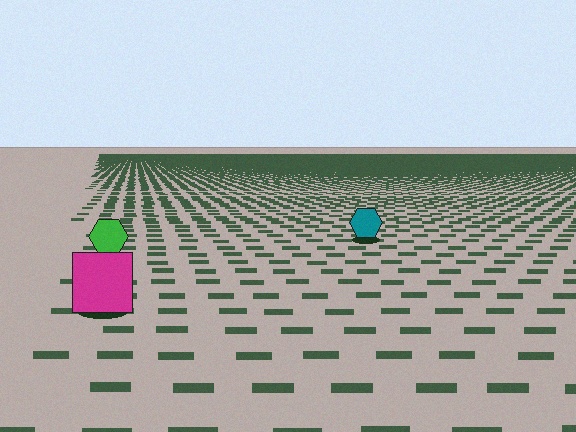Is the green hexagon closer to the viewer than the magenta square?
No. The magenta square is closer — you can tell from the texture gradient: the ground texture is coarser near it.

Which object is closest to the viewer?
The magenta square is closest. The texture marks near it are larger and more spread out.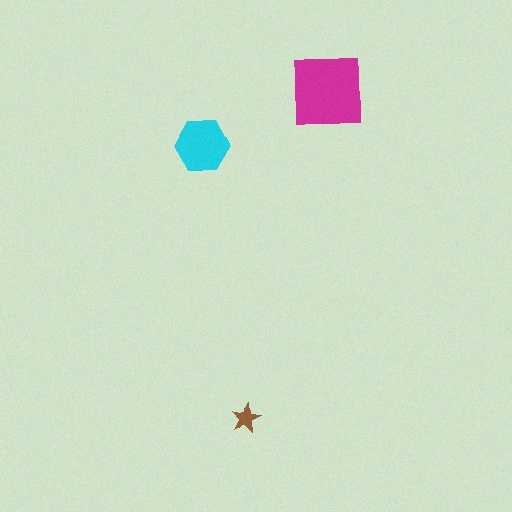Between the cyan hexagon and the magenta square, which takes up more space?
The magenta square.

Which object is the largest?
The magenta square.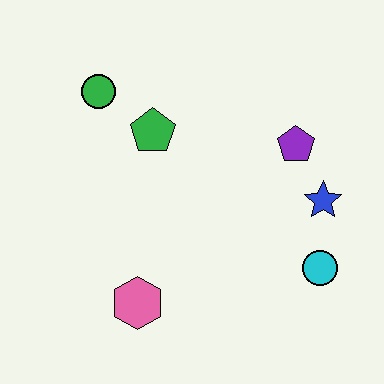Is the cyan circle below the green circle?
Yes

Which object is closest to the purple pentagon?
The blue star is closest to the purple pentagon.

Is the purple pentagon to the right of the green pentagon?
Yes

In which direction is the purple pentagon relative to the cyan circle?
The purple pentagon is above the cyan circle.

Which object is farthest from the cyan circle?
The green circle is farthest from the cyan circle.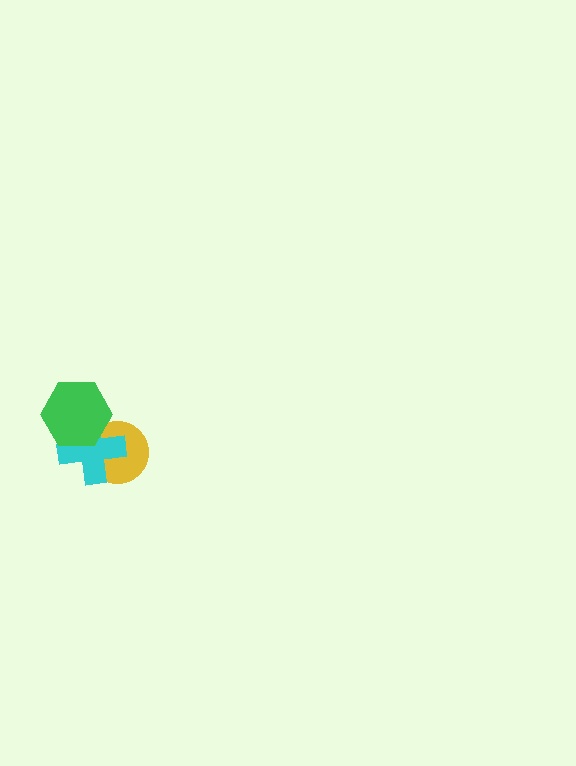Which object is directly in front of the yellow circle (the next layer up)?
The cyan cross is directly in front of the yellow circle.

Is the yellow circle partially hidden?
Yes, it is partially covered by another shape.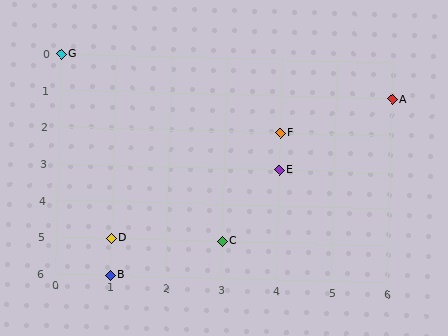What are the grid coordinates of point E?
Point E is at grid coordinates (4, 3).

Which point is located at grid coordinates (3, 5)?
Point C is at (3, 5).